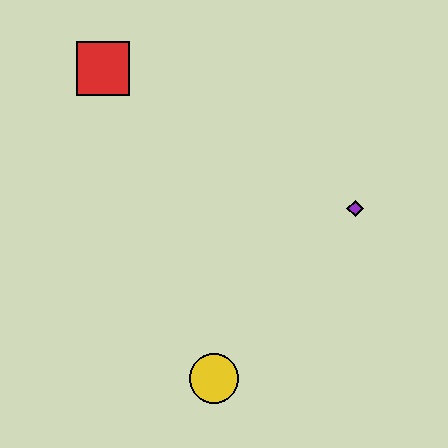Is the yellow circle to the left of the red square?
No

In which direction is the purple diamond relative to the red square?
The purple diamond is to the right of the red square.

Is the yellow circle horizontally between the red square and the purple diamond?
Yes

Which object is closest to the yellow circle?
The purple diamond is closest to the yellow circle.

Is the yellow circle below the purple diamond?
Yes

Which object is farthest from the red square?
The yellow circle is farthest from the red square.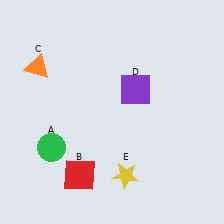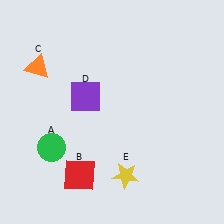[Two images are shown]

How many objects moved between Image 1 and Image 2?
1 object moved between the two images.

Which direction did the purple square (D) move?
The purple square (D) moved left.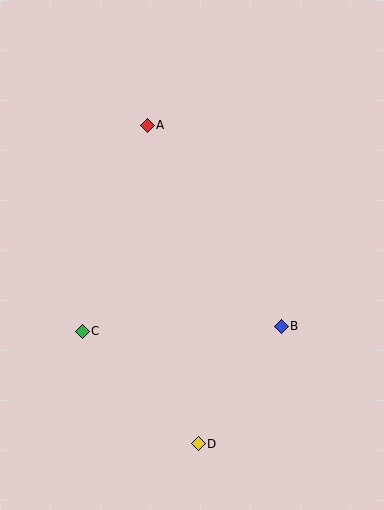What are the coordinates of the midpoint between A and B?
The midpoint between A and B is at (214, 226).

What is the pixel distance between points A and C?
The distance between A and C is 216 pixels.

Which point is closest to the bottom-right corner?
Point D is closest to the bottom-right corner.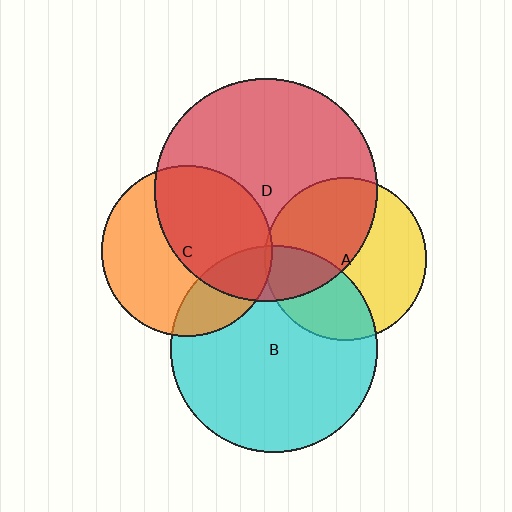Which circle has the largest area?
Circle D (red).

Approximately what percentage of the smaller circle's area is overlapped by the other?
Approximately 25%.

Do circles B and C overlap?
Yes.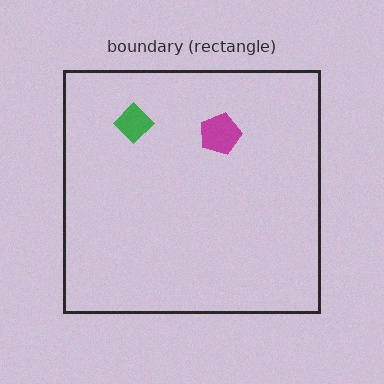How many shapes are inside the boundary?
2 inside, 0 outside.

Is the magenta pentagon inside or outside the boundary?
Inside.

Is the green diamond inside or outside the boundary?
Inside.